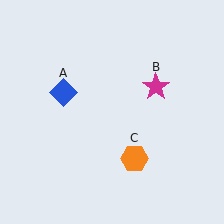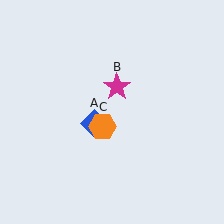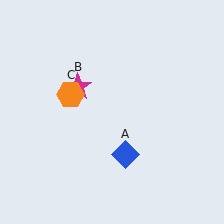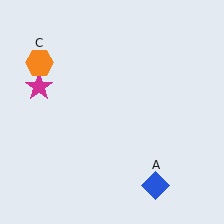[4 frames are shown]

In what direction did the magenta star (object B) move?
The magenta star (object B) moved left.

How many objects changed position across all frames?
3 objects changed position: blue diamond (object A), magenta star (object B), orange hexagon (object C).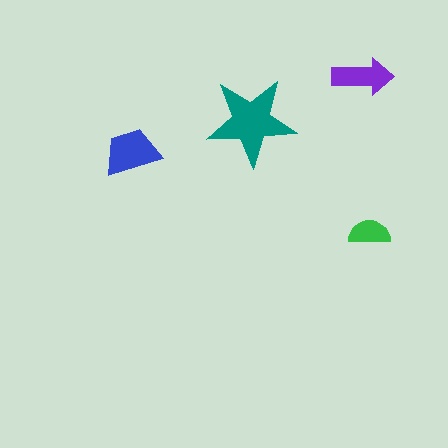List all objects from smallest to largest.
The green semicircle, the purple arrow, the blue trapezoid, the teal star.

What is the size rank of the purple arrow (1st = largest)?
3rd.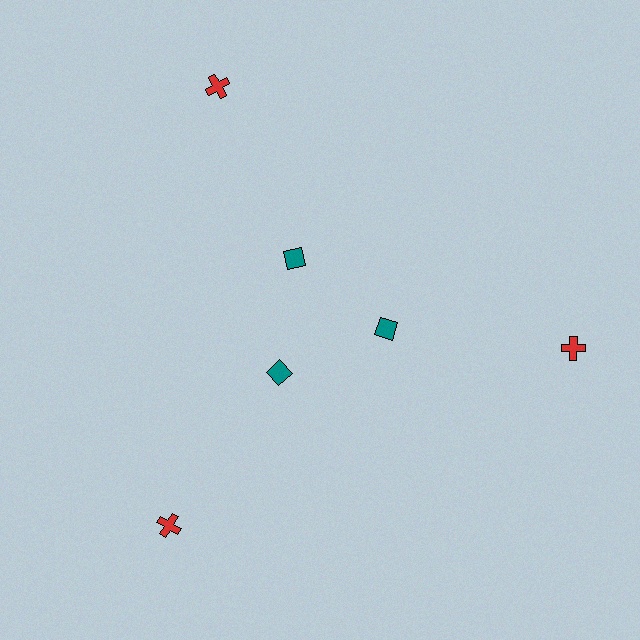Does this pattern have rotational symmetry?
Yes, this pattern has 3-fold rotational symmetry. It looks the same after rotating 120 degrees around the center.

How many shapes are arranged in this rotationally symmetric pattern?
There are 6 shapes, arranged in 3 groups of 2.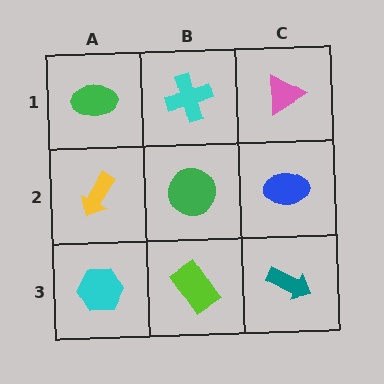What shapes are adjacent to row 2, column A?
A green ellipse (row 1, column A), a cyan hexagon (row 3, column A), a green circle (row 2, column B).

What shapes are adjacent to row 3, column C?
A blue ellipse (row 2, column C), a lime rectangle (row 3, column B).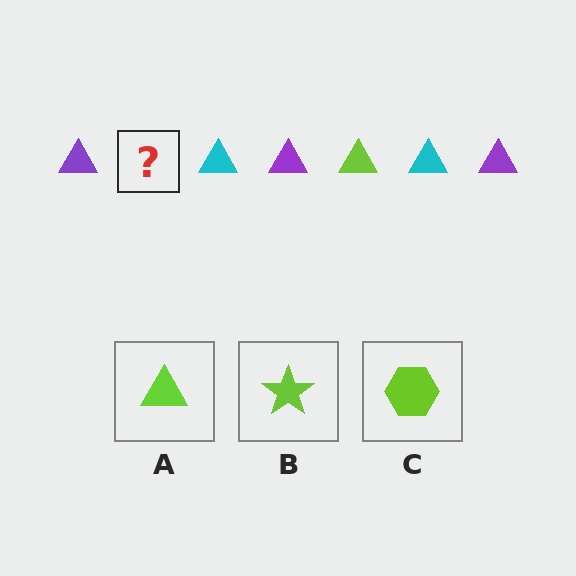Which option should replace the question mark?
Option A.